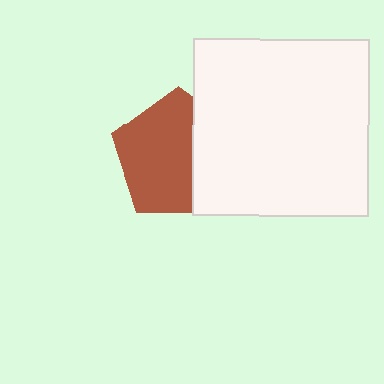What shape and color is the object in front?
The object in front is a white square.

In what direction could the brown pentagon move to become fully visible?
The brown pentagon could move left. That would shift it out from behind the white square entirely.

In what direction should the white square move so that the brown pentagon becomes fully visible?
The white square should move right. That is the shortest direction to clear the overlap and leave the brown pentagon fully visible.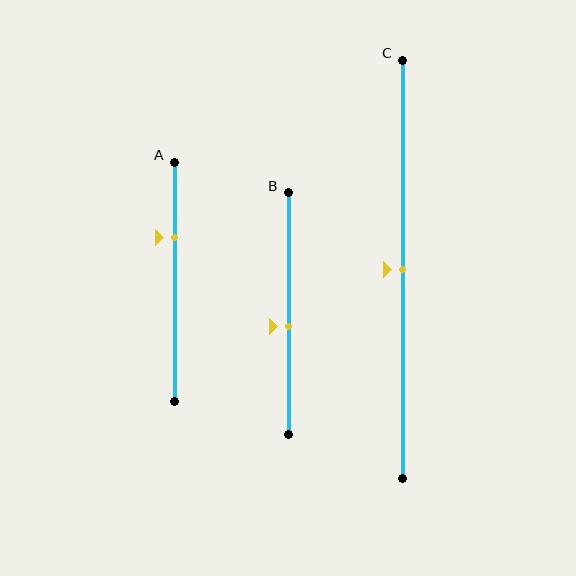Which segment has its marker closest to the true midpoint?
Segment C has its marker closest to the true midpoint.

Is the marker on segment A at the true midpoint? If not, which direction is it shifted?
No, the marker on segment A is shifted upward by about 19% of the segment length.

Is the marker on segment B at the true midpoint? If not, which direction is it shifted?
No, the marker on segment B is shifted downward by about 6% of the segment length.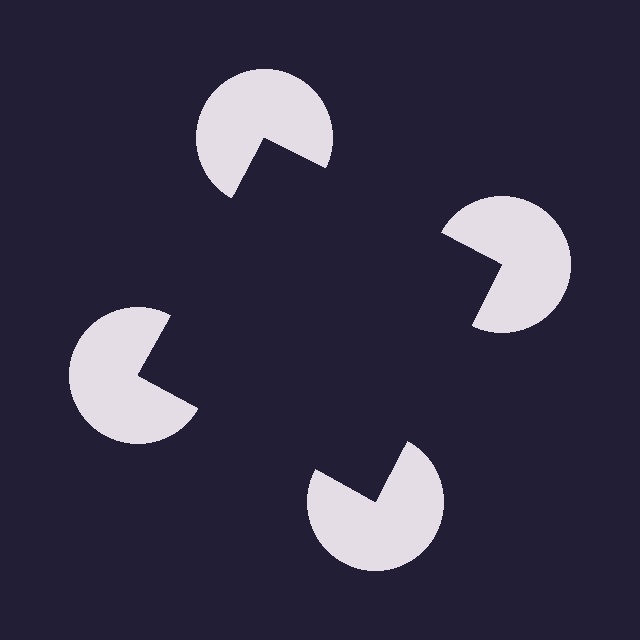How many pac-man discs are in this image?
There are 4 — one at each vertex of the illusory square.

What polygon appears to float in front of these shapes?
An illusory square — its edges are inferred from the aligned wedge cuts in the pac-man discs, not physically drawn.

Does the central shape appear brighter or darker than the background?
It typically appears slightly darker than the background, even though no actual brightness change is drawn.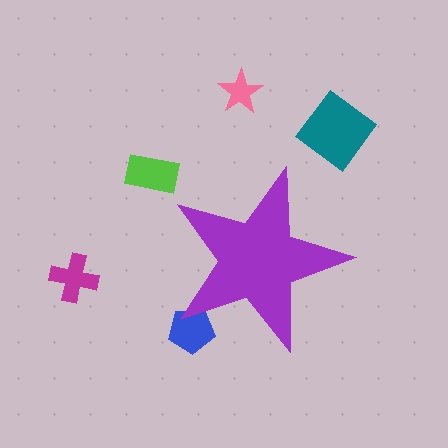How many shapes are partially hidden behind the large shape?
1 shape is partially hidden.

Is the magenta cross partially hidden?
No, the magenta cross is fully visible.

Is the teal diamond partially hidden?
No, the teal diamond is fully visible.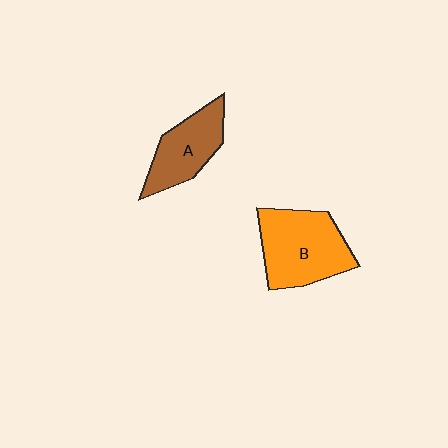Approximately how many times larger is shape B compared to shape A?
Approximately 1.4 times.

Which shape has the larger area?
Shape B (orange).